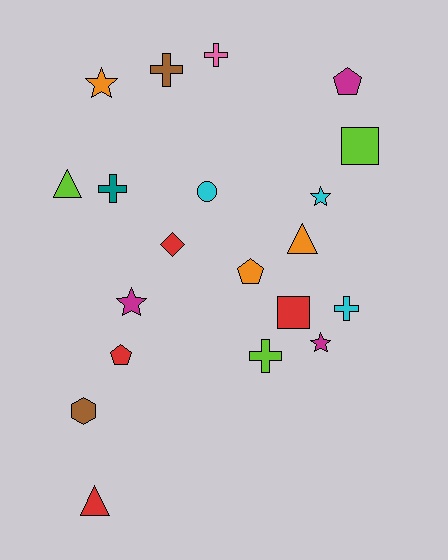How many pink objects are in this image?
There is 1 pink object.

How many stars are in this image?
There are 4 stars.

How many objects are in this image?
There are 20 objects.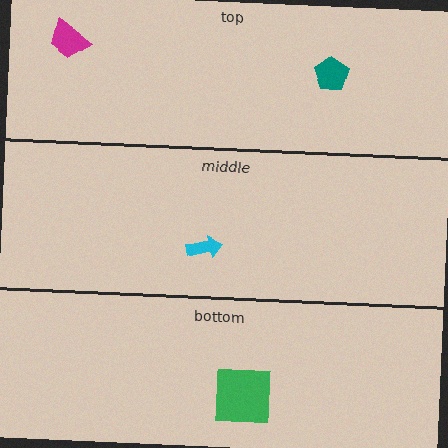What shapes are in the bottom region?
The green square.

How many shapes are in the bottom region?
1.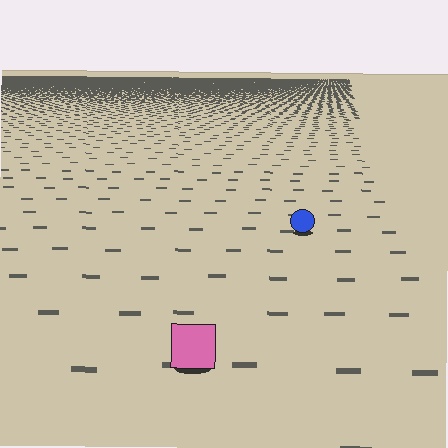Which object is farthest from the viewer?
The blue circle is farthest from the viewer. It appears smaller and the ground texture around it is denser.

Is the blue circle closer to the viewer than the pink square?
No. The pink square is closer — you can tell from the texture gradient: the ground texture is coarser near it.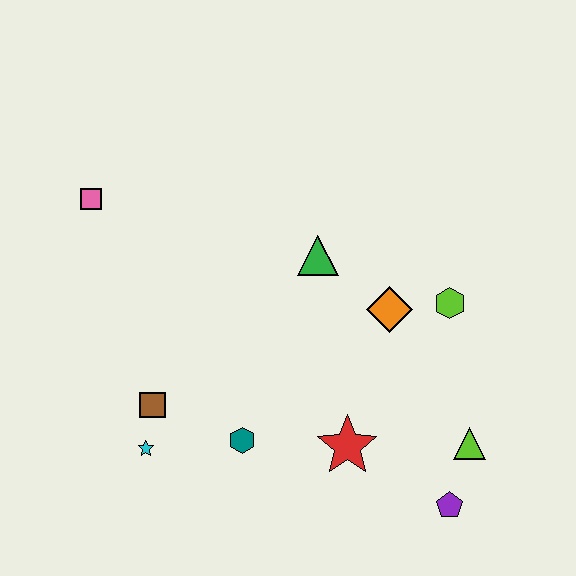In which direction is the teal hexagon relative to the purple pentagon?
The teal hexagon is to the left of the purple pentagon.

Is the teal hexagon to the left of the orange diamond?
Yes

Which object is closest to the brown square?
The cyan star is closest to the brown square.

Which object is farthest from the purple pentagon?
The pink square is farthest from the purple pentagon.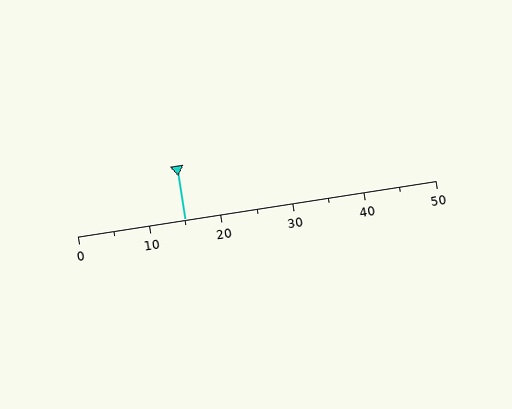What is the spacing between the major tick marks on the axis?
The major ticks are spaced 10 apart.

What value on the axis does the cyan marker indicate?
The marker indicates approximately 15.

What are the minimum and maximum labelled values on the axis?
The axis runs from 0 to 50.